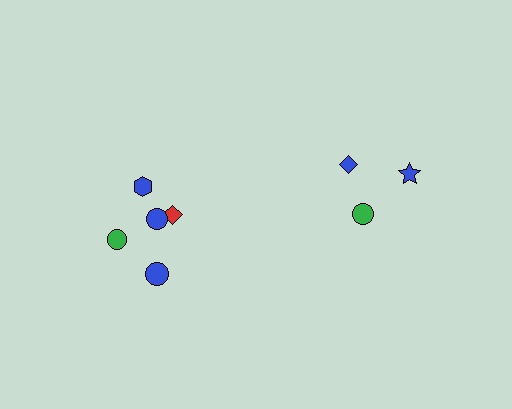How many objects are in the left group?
There are 5 objects.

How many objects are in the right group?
There are 3 objects.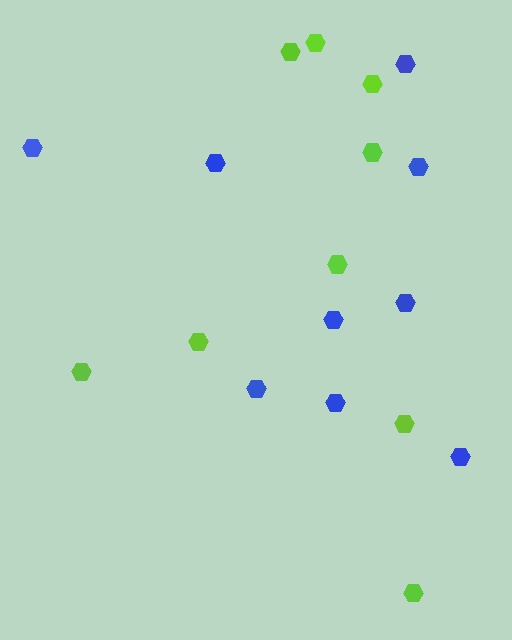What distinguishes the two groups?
There are 2 groups: one group of lime hexagons (9) and one group of blue hexagons (9).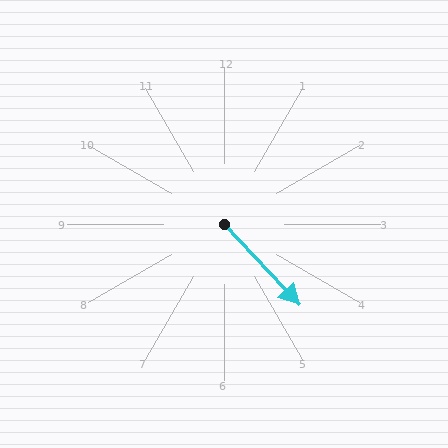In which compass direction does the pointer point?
Southeast.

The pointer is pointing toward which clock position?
Roughly 5 o'clock.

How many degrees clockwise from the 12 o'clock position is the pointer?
Approximately 137 degrees.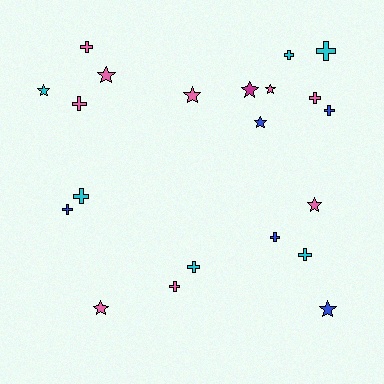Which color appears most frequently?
Pink, with 9 objects.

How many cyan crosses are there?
There are 5 cyan crosses.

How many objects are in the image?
There are 21 objects.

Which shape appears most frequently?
Cross, with 12 objects.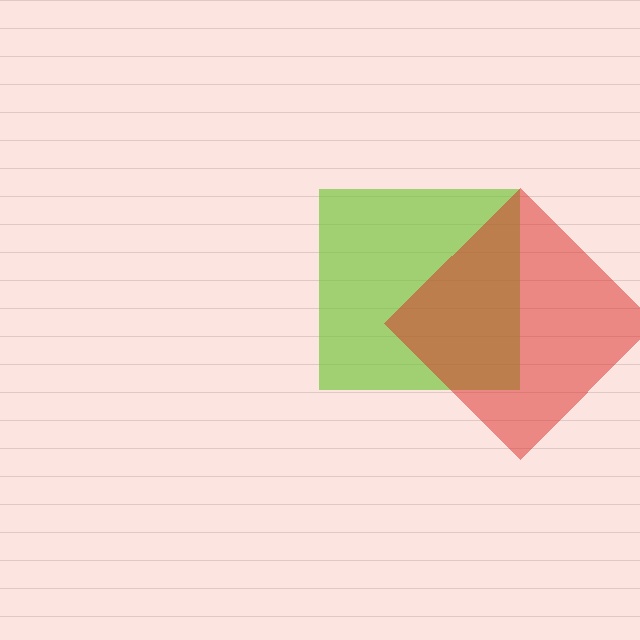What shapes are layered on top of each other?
The layered shapes are: a lime square, a red diamond.